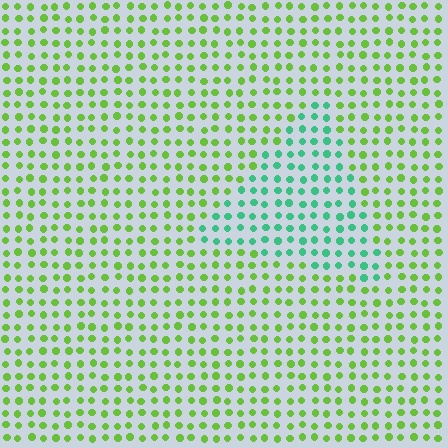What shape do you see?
I see a triangle.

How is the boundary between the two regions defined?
The boundary is defined purely by a slight shift in hue (about 53 degrees). Spacing, size, and orientation are identical on both sides.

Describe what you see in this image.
The image is filled with small lime elements in a uniform arrangement. A triangle-shaped region is visible where the elements are tinted to a slightly different hue, forming a subtle color boundary.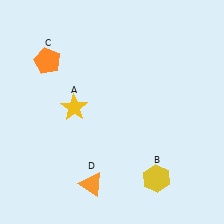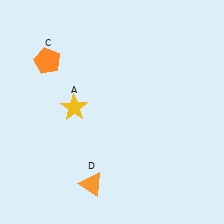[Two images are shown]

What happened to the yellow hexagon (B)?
The yellow hexagon (B) was removed in Image 2. It was in the bottom-right area of Image 1.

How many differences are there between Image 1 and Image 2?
There is 1 difference between the two images.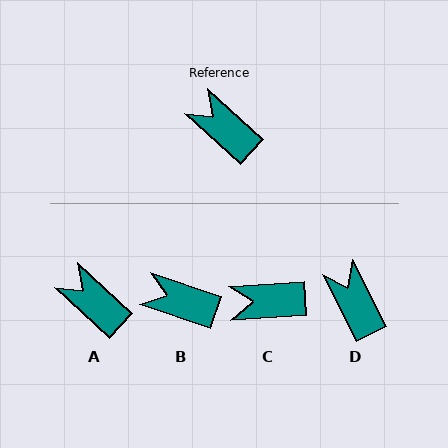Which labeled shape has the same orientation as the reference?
A.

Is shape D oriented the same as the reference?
No, it is off by about 20 degrees.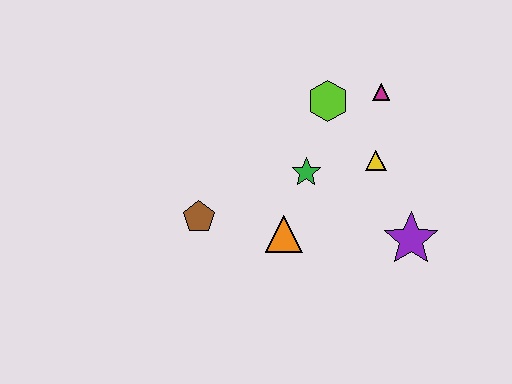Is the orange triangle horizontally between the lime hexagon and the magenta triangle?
No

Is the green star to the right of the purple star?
No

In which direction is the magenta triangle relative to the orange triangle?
The magenta triangle is above the orange triangle.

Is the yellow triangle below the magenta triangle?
Yes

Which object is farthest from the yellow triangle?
The brown pentagon is farthest from the yellow triangle.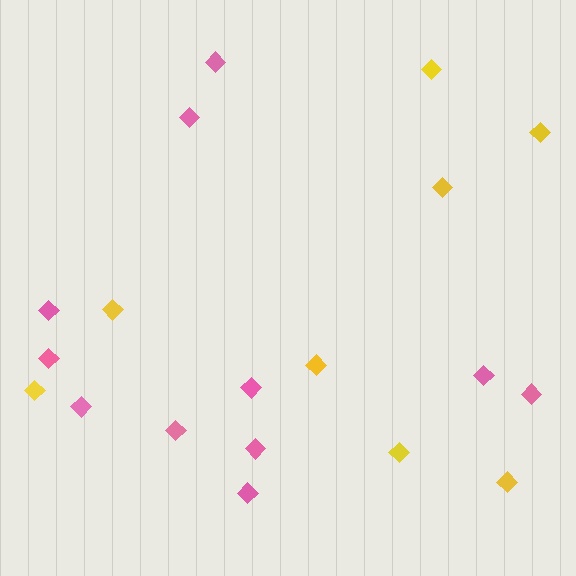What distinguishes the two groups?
There are 2 groups: one group of yellow diamonds (8) and one group of pink diamonds (11).